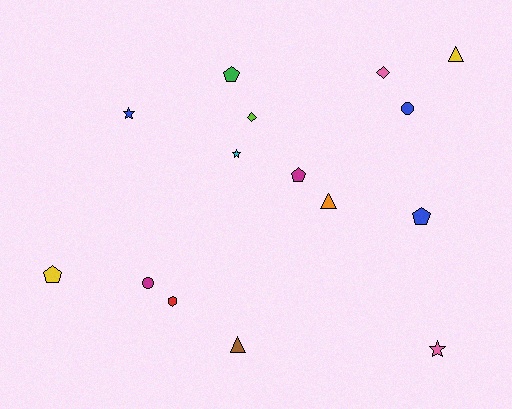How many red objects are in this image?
There is 1 red object.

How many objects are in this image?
There are 15 objects.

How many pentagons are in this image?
There are 4 pentagons.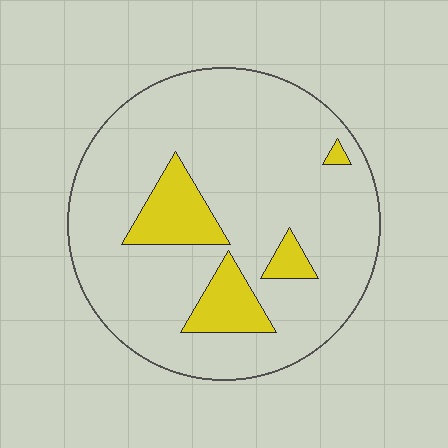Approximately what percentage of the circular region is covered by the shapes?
Approximately 15%.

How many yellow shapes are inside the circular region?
4.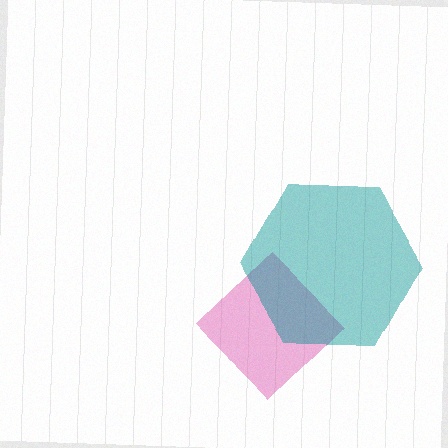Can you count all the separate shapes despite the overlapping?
Yes, there are 2 separate shapes.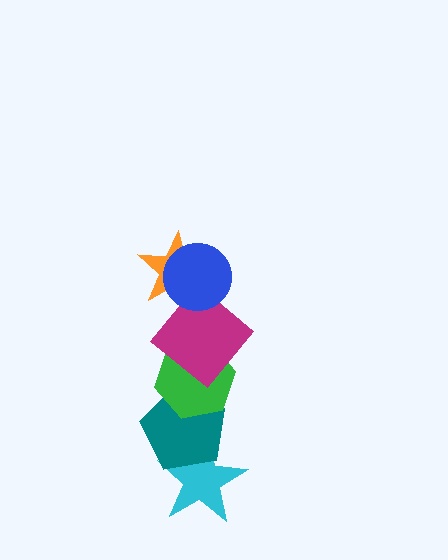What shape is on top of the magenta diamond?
The orange star is on top of the magenta diamond.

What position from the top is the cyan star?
The cyan star is 6th from the top.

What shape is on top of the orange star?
The blue circle is on top of the orange star.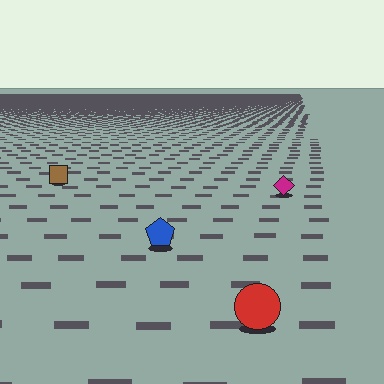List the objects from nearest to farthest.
From nearest to farthest: the red circle, the blue pentagon, the magenta diamond, the brown square.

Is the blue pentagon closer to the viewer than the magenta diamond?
Yes. The blue pentagon is closer — you can tell from the texture gradient: the ground texture is coarser near it.